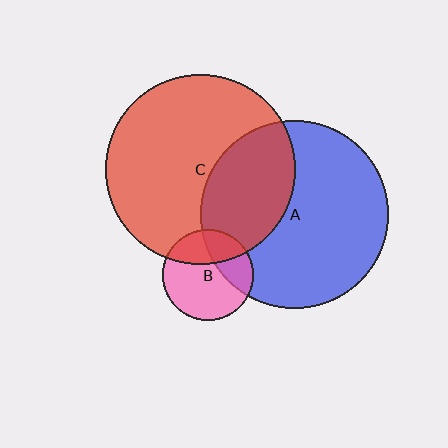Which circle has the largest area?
Circle C (red).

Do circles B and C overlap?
Yes.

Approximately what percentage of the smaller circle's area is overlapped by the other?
Approximately 30%.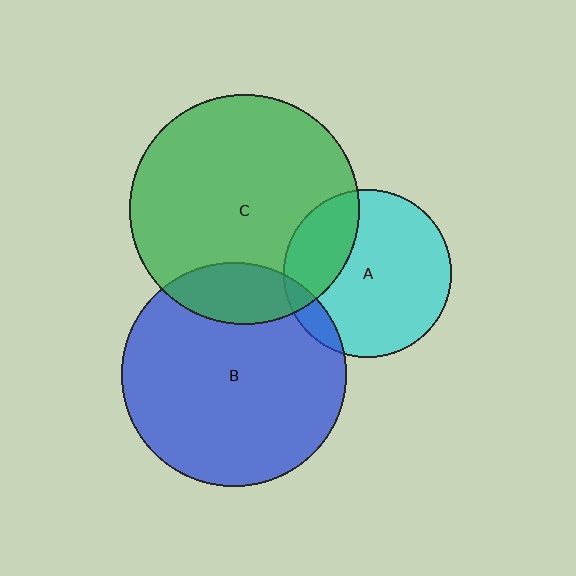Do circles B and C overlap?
Yes.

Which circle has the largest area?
Circle C (green).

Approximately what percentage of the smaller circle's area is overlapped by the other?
Approximately 15%.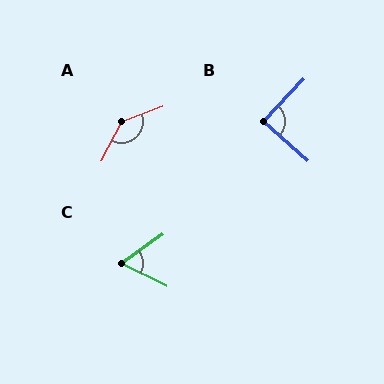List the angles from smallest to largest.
C (63°), B (88°), A (138°).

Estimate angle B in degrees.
Approximately 88 degrees.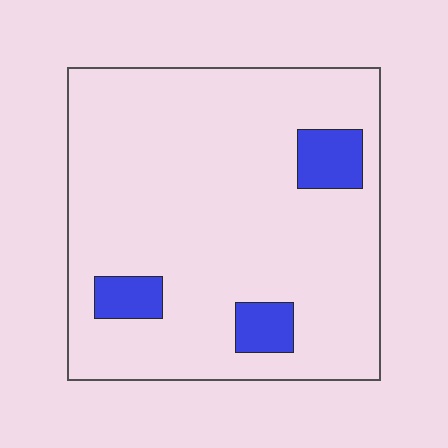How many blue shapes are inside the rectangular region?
3.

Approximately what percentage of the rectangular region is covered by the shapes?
Approximately 10%.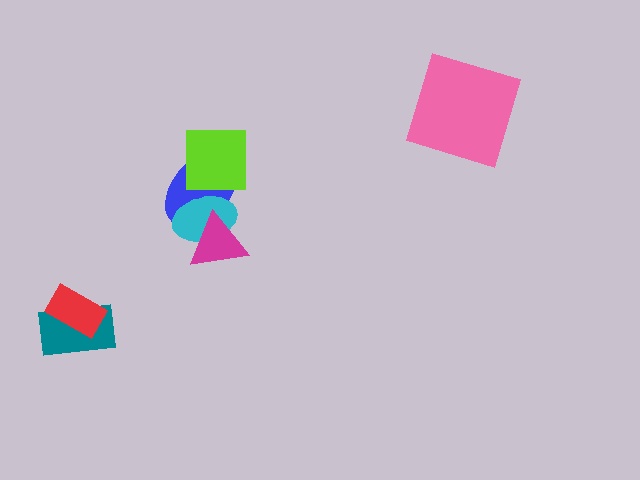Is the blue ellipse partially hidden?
Yes, it is partially covered by another shape.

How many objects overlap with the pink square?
0 objects overlap with the pink square.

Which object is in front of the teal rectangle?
The red rectangle is in front of the teal rectangle.